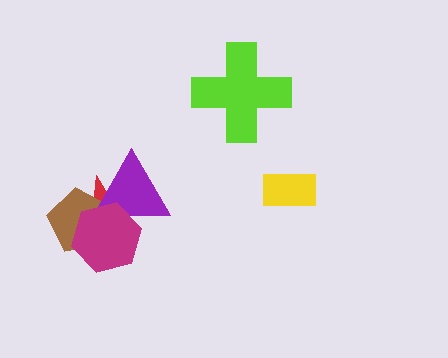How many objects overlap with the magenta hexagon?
3 objects overlap with the magenta hexagon.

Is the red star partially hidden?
Yes, it is partially covered by another shape.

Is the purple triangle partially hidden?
Yes, it is partially covered by another shape.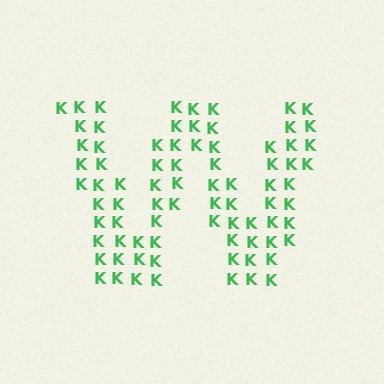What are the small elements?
The small elements are letter K's.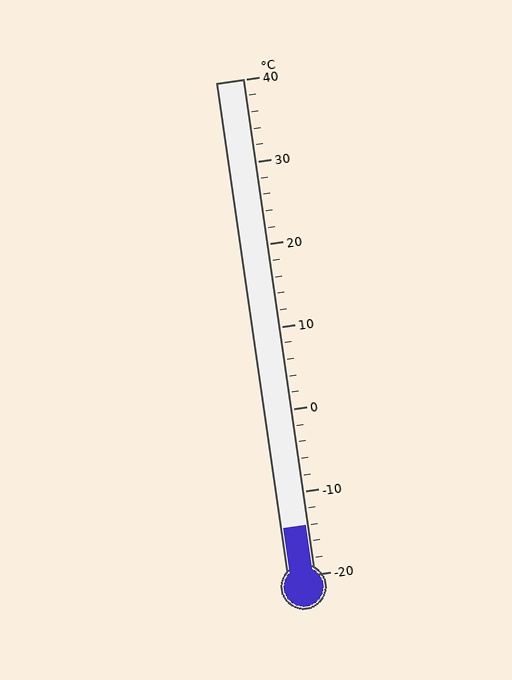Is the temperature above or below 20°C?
The temperature is below 20°C.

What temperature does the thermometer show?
The thermometer shows approximately -14°C.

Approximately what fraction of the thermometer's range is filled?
The thermometer is filled to approximately 10% of its range.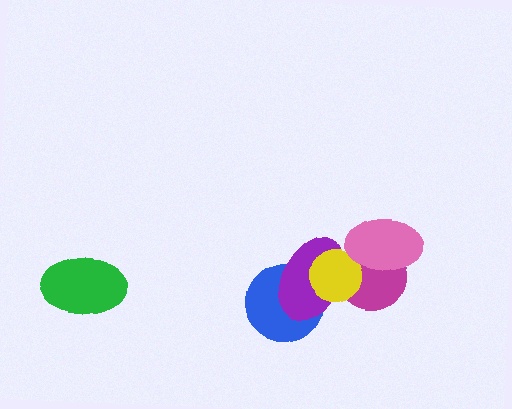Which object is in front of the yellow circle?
The pink ellipse is in front of the yellow circle.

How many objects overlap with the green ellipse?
0 objects overlap with the green ellipse.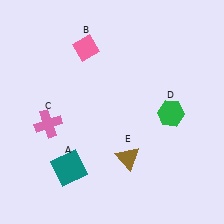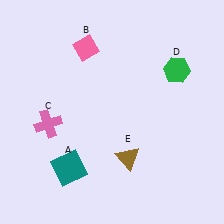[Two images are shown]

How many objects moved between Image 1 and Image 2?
1 object moved between the two images.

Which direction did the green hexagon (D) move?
The green hexagon (D) moved up.